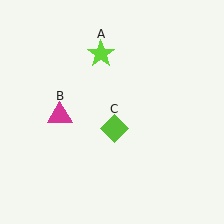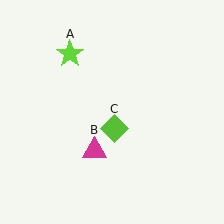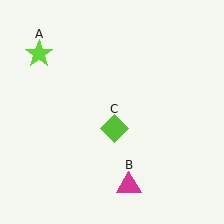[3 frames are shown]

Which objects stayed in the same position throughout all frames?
Lime diamond (object C) remained stationary.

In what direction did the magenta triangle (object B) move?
The magenta triangle (object B) moved down and to the right.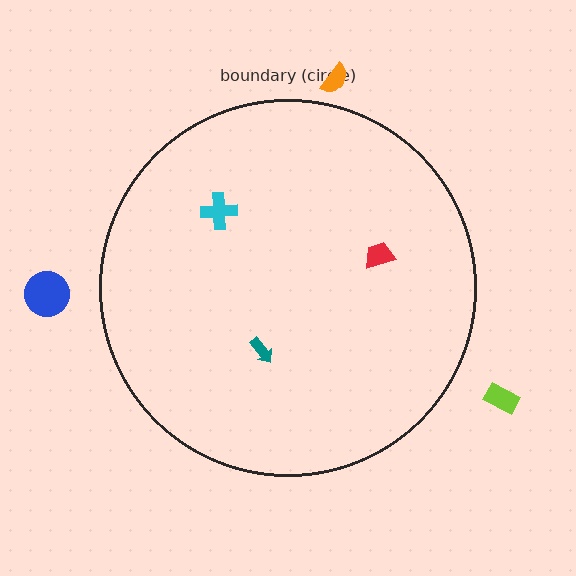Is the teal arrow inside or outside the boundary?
Inside.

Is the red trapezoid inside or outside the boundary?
Inside.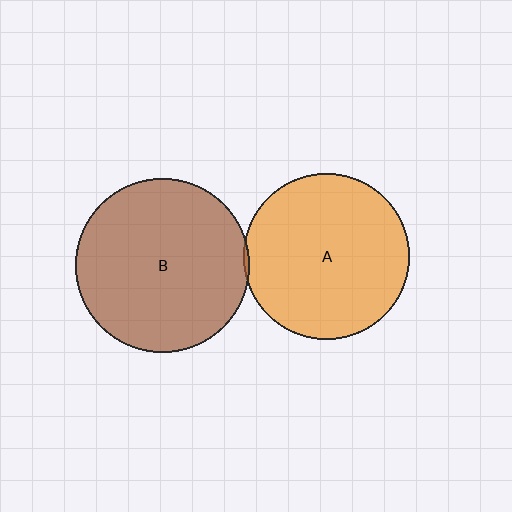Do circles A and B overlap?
Yes.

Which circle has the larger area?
Circle B (brown).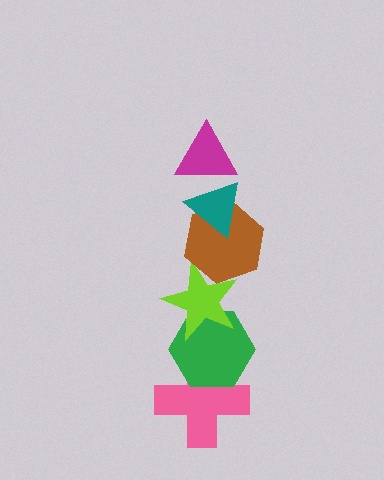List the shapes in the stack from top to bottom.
From top to bottom: the magenta triangle, the teal triangle, the brown hexagon, the lime star, the green hexagon, the pink cross.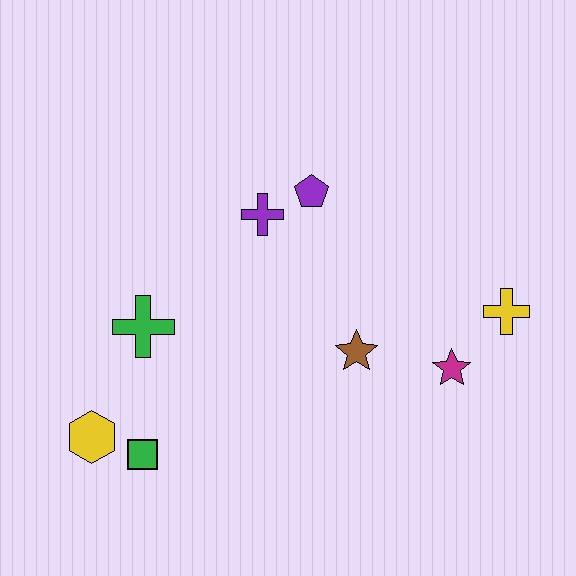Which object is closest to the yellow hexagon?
The green square is closest to the yellow hexagon.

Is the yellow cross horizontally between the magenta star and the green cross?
No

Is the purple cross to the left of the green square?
No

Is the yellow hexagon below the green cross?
Yes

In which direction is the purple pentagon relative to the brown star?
The purple pentagon is above the brown star.